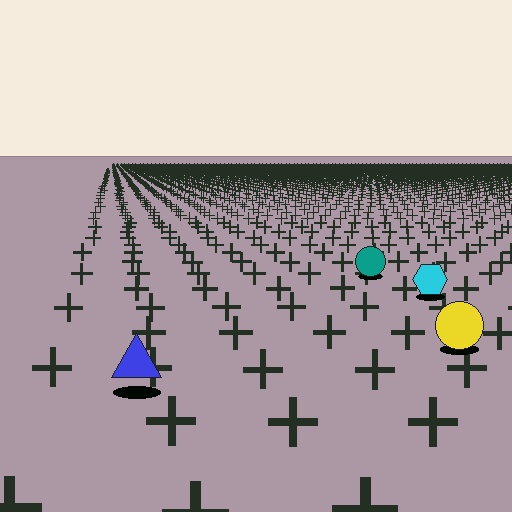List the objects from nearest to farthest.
From nearest to farthest: the blue triangle, the yellow circle, the cyan hexagon, the teal circle.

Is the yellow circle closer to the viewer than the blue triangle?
No. The blue triangle is closer — you can tell from the texture gradient: the ground texture is coarser near it.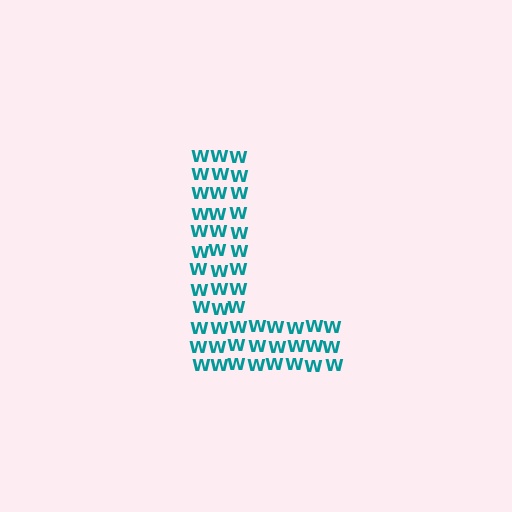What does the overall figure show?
The overall figure shows the letter L.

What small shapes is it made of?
It is made of small letter W's.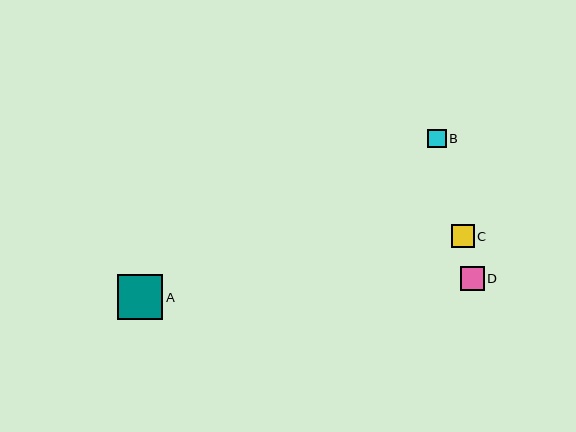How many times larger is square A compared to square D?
Square A is approximately 1.9 times the size of square D.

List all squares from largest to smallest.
From largest to smallest: A, D, C, B.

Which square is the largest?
Square A is the largest with a size of approximately 45 pixels.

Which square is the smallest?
Square B is the smallest with a size of approximately 18 pixels.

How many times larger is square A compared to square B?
Square A is approximately 2.5 times the size of square B.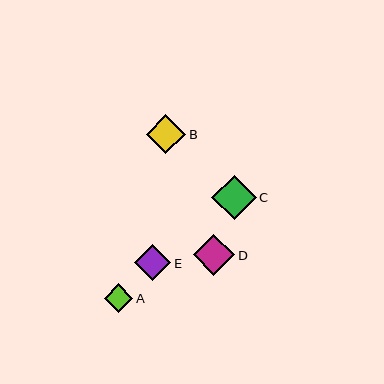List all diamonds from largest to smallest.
From largest to smallest: C, D, B, E, A.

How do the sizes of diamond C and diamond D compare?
Diamond C and diamond D are approximately the same size.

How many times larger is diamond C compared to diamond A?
Diamond C is approximately 1.6 times the size of diamond A.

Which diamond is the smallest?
Diamond A is the smallest with a size of approximately 28 pixels.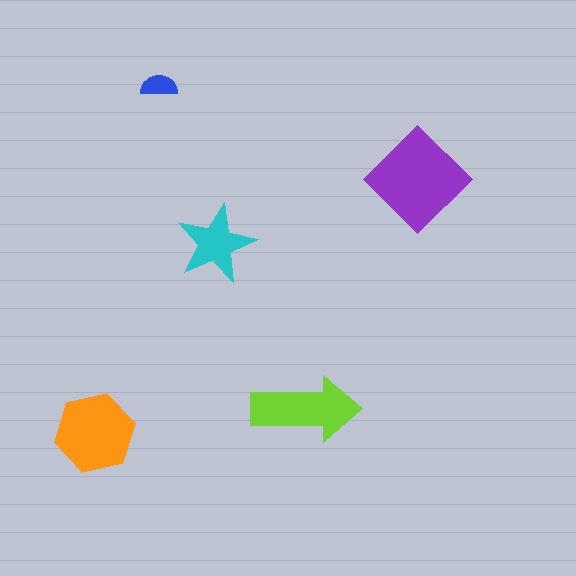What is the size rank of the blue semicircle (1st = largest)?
5th.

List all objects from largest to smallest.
The purple diamond, the orange hexagon, the lime arrow, the cyan star, the blue semicircle.